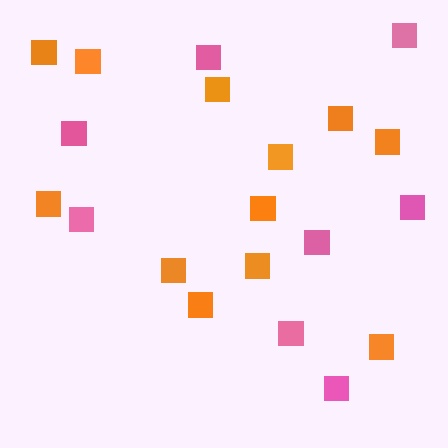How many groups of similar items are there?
There are 2 groups: one group of pink squares (8) and one group of orange squares (12).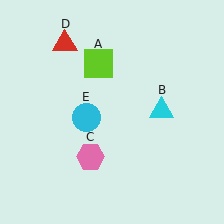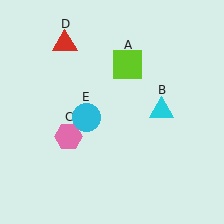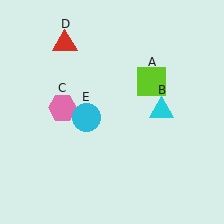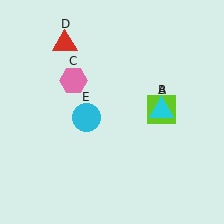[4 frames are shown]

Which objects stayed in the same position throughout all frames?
Cyan triangle (object B) and red triangle (object D) and cyan circle (object E) remained stationary.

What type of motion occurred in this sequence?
The lime square (object A), pink hexagon (object C) rotated clockwise around the center of the scene.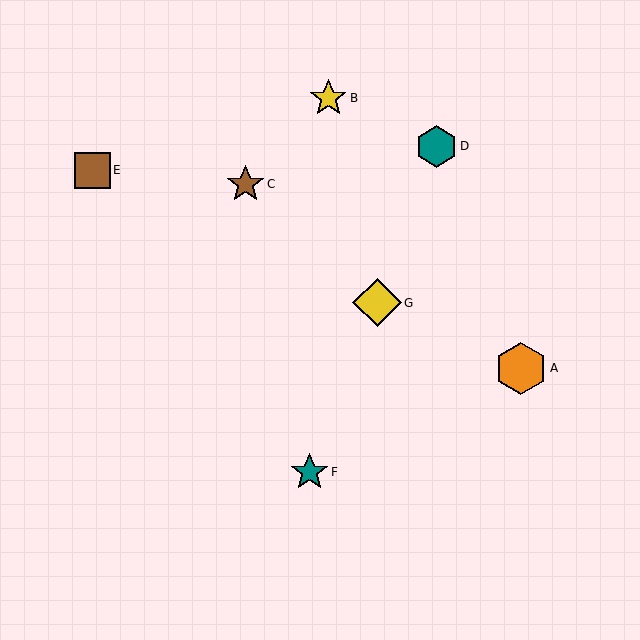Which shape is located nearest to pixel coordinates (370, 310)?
The yellow diamond (labeled G) at (377, 303) is nearest to that location.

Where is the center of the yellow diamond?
The center of the yellow diamond is at (377, 303).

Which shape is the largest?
The orange hexagon (labeled A) is the largest.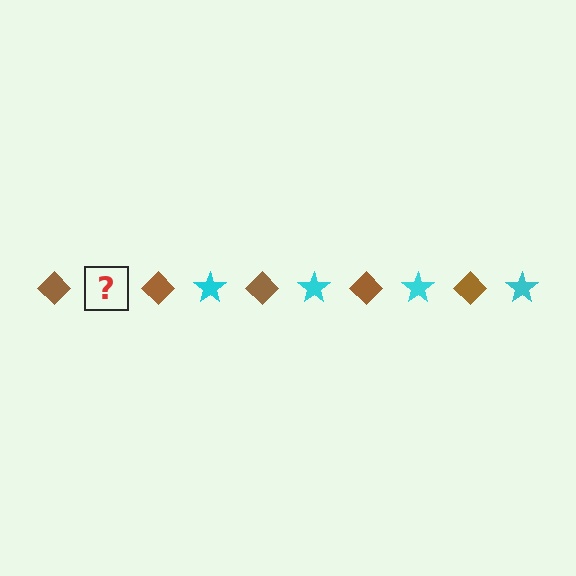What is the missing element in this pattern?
The missing element is a cyan star.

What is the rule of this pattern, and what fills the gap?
The rule is that the pattern alternates between brown diamond and cyan star. The gap should be filled with a cyan star.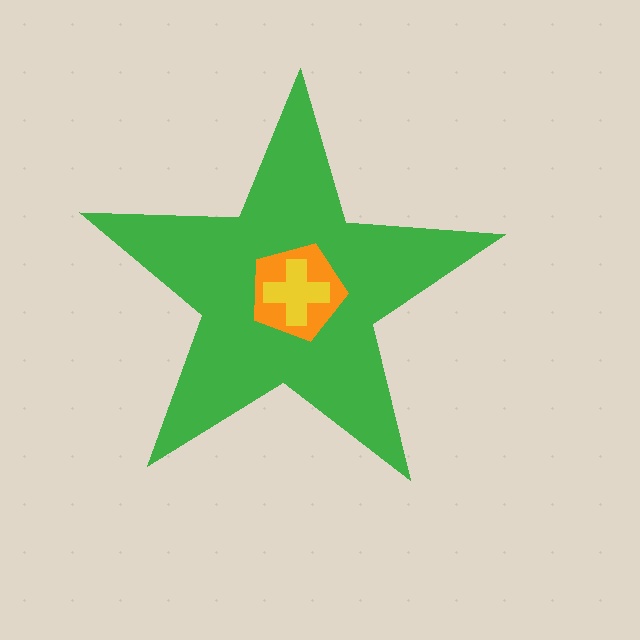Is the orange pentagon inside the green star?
Yes.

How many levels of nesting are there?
3.